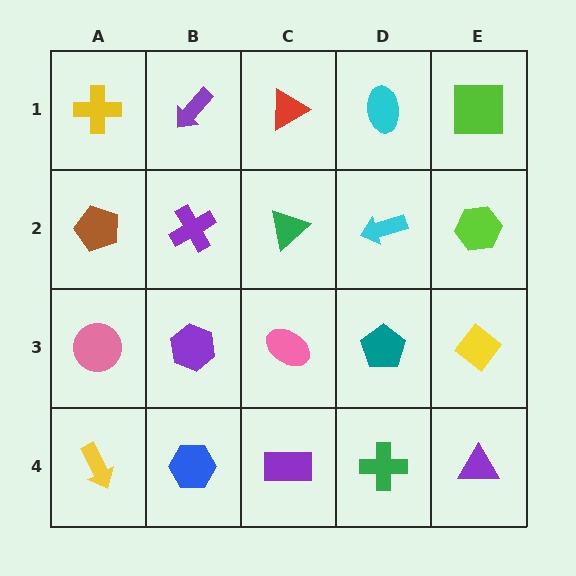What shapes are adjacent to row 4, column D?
A teal pentagon (row 3, column D), a purple rectangle (row 4, column C), a purple triangle (row 4, column E).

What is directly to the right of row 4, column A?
A blue hexagon.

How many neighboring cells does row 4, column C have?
3.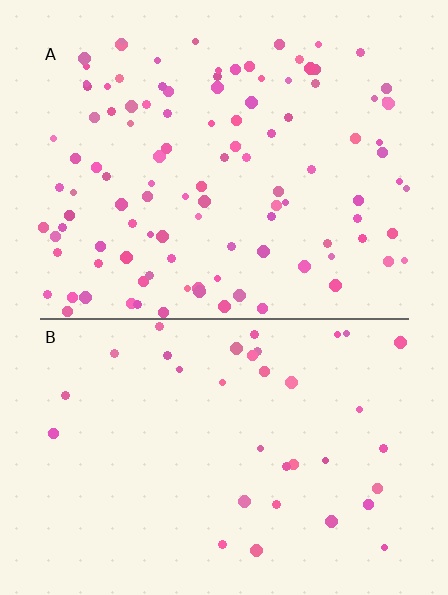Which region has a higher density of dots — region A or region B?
A (the top).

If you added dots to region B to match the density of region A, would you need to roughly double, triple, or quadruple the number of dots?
Approximately triple.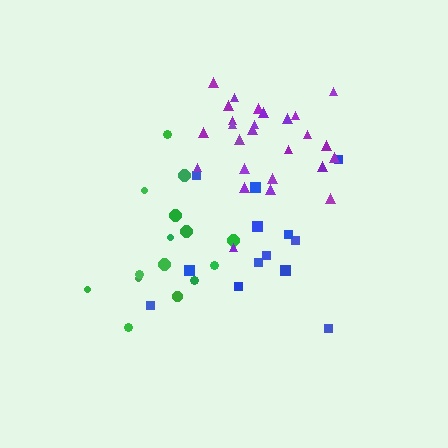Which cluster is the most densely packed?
Purple.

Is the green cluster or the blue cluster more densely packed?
Green.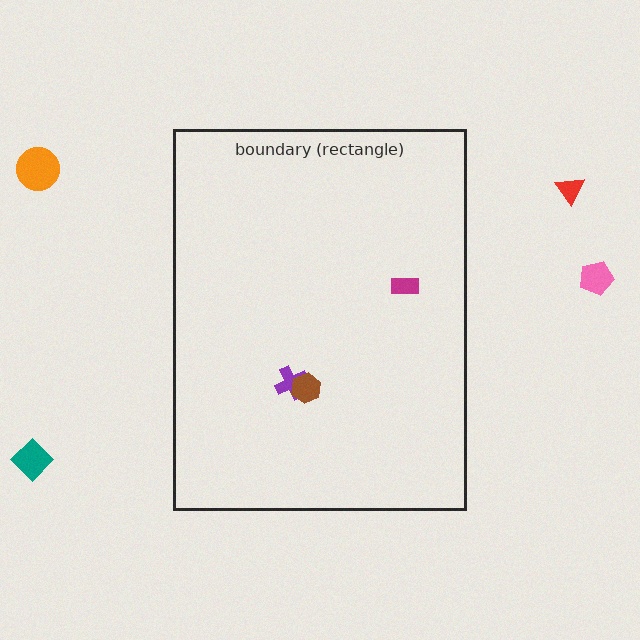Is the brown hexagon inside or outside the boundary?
Inside.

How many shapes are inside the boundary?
3 inside, 4 outside.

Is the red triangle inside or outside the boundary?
Outside.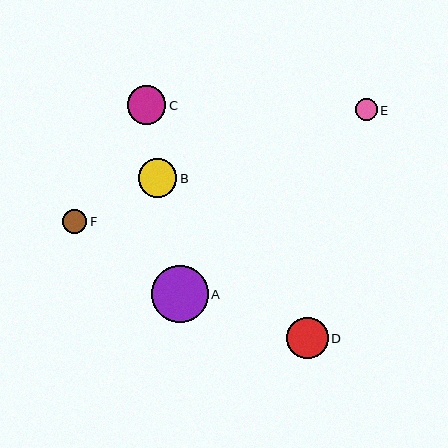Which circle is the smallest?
Circle E is the smallest with a size of approximately 22 pixels.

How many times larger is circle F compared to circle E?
Circle F is approximately 1.1 times the size of circle E.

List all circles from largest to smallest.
From largest to smallest: A, D, B, C, F, E.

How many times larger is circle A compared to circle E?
Circle A is approximately 2.6 times the size of circle E.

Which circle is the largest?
Circle A is the largest with a size of approximately 57 pixels.